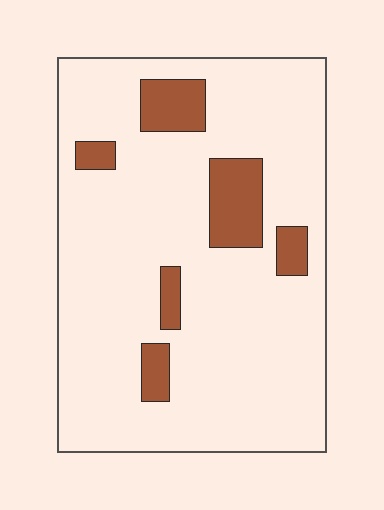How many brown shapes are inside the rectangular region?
6.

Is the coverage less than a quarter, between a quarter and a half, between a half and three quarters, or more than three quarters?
Less than a quarter.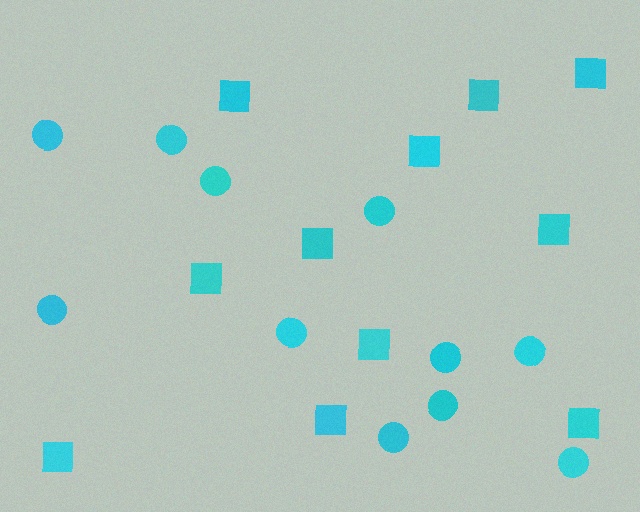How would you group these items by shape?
There are 2 groups: one group of squares (11) and one group of circles (11).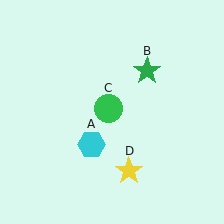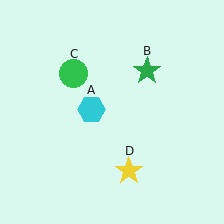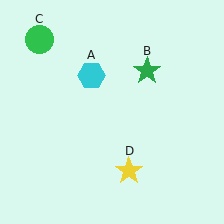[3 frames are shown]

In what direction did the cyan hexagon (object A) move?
The cyan hexagon (object A) moved up.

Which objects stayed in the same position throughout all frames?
Green star (object B) and yellow star (object D) remained stationary.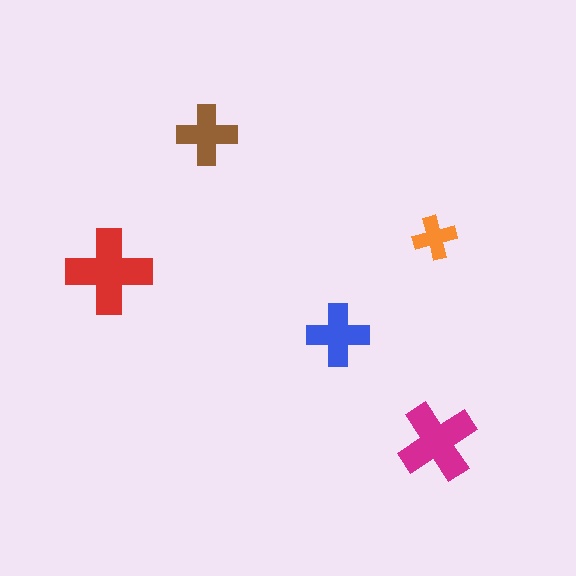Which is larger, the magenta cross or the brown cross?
The magenta one.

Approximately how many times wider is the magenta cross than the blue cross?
About 1.5 times wider.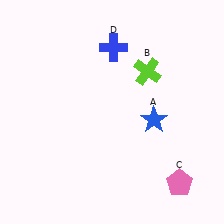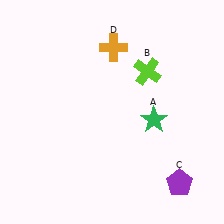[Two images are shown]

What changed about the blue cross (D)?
In Image 1, D is blue. In Image 2, it changed to orange.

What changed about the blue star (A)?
In Image 1, A is blue. In Image 2, it changed to green.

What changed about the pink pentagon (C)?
In Image 1, C is pink. In Image 2, it changed to purple.